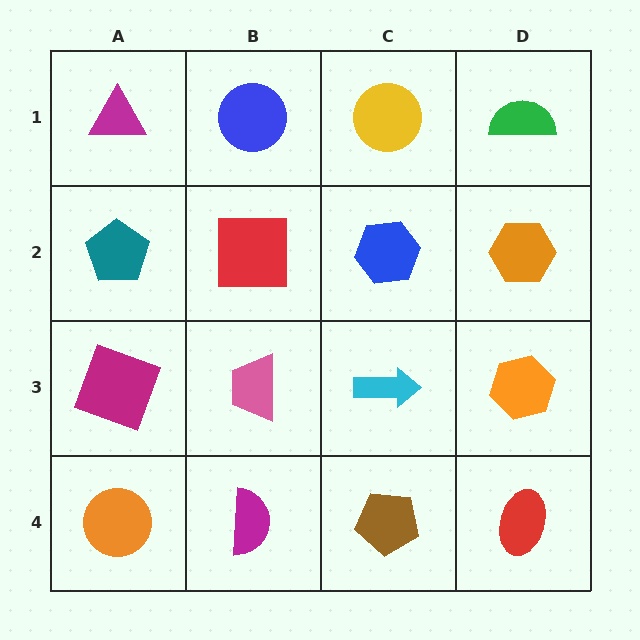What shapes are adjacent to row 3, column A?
A teal pentagon (row 2, column A), an orange circle (row 4, column A), a pink trapezoid (row 3, column B).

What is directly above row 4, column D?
An orange hexagon.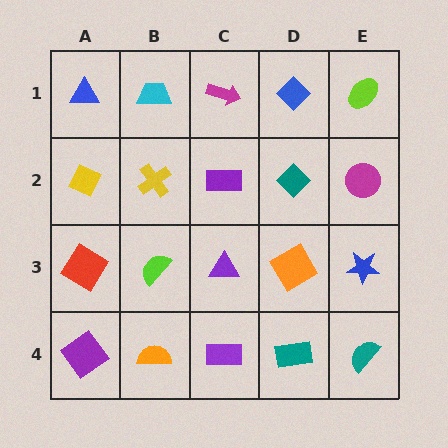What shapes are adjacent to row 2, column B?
A cyan trapezoid (row 1, column B), a lime semicircle (row 3, column B), a yellow diamond (row 2, column A), a purple rectangle (row 2, column C).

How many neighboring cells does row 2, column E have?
3.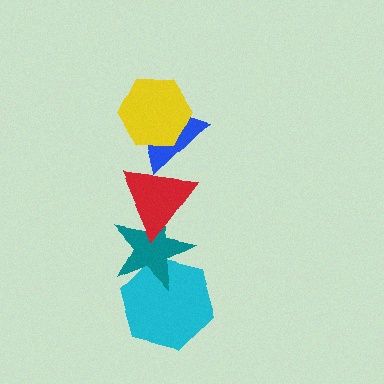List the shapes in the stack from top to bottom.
From top to bottom: the yellow hexagon, the blue triangle, the red triangle, the teal star, the cyan hexagon.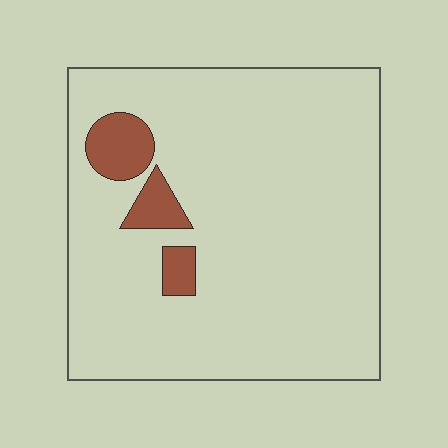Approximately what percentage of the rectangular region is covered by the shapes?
Approximately 10%.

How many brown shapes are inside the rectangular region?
3.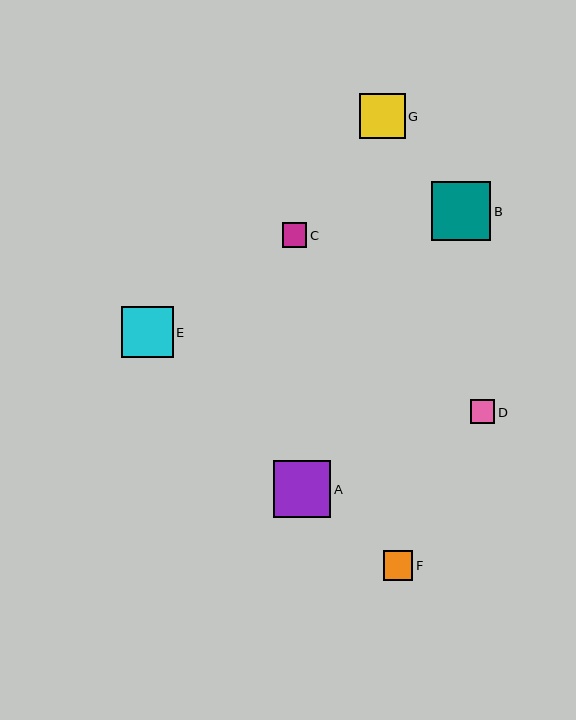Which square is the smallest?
Square D is the smallest with a size of approximately 24 pixels.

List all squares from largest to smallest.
From largest to smallest: B, A, E, G, F, C, D.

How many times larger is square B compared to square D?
Square B is approximately 2.5 times the size of square D.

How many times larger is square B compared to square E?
Square B is approximately 1.1 times the size of square E.